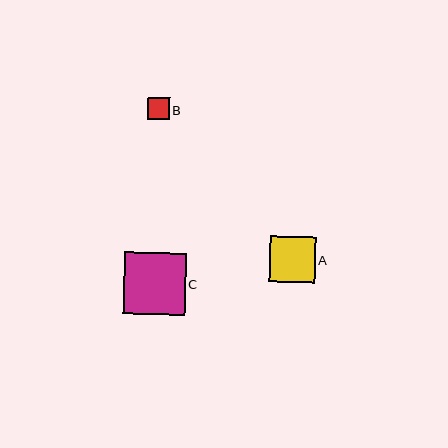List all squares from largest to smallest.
From largest to smallest: C, A, B.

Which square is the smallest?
Square B is the smallest with a size of approximately 22 pixels.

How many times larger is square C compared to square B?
Square C is approximately 2.8 times the size of square B.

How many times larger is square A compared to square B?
Square A is approximately 2.1 times the size of square B.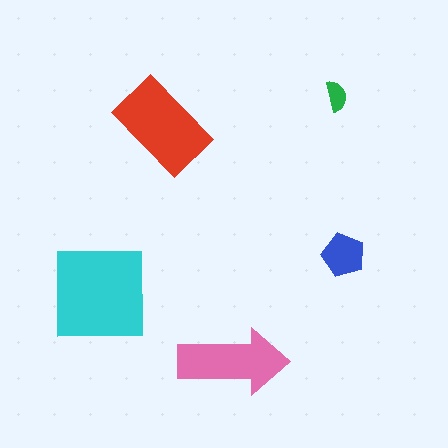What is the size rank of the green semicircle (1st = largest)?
5th.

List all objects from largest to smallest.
The cyan square, the red rectangle, the pink arrow, the blue pentagon, the green semicircle.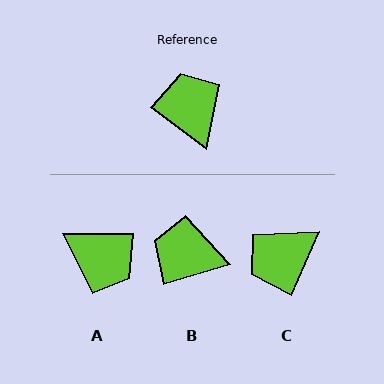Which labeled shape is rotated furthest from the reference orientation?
A, about 143 degrees away.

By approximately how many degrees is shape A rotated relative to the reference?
Approximately 143 degrees clockwise.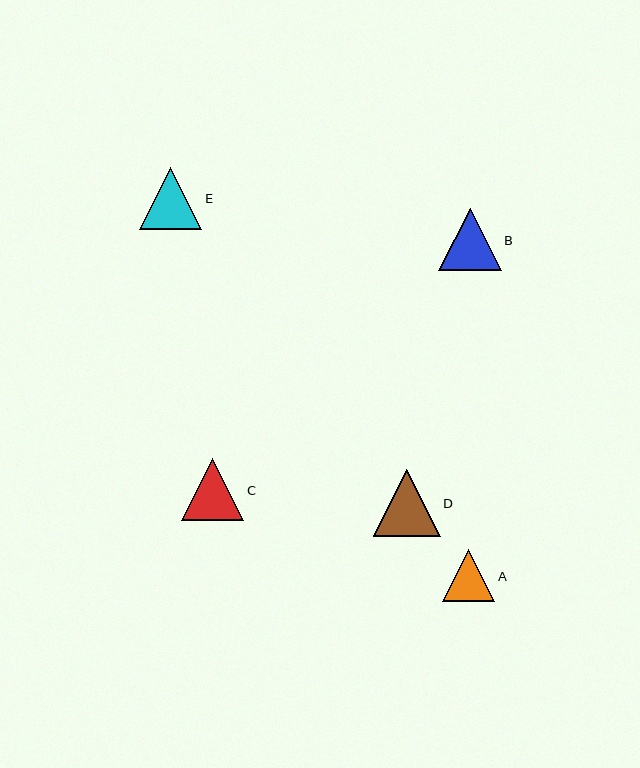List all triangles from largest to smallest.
From largest to smallest: D, B, C, E, A.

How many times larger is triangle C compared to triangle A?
Triangle C is approximately 1.2 times the size of triangle A.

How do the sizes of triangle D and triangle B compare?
Triangle D and triangle B are approximately the same size.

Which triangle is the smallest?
Triangle A is the smallest with a size of approximately 52 pixels.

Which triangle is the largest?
Triangle D is the largest with a size of approximately 67 pixels.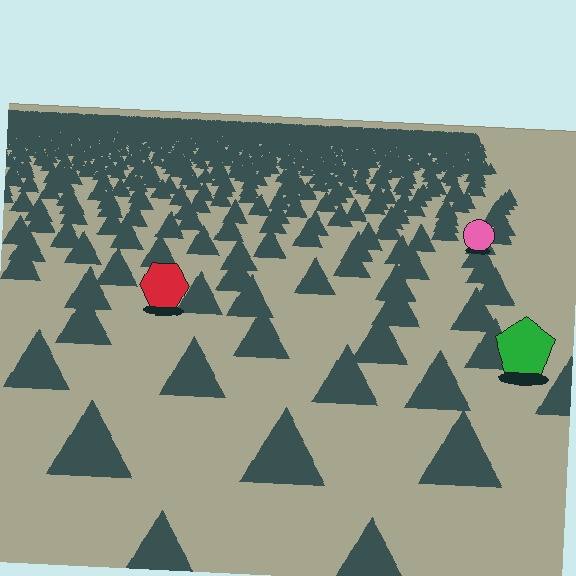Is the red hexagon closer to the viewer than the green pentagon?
No. The green pentagon is closer — you can tell from the texture gradient: the ground texture is coarser near it.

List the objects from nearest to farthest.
From nearest to farthest: the green pentagon, the red hexagon, the pink circle.